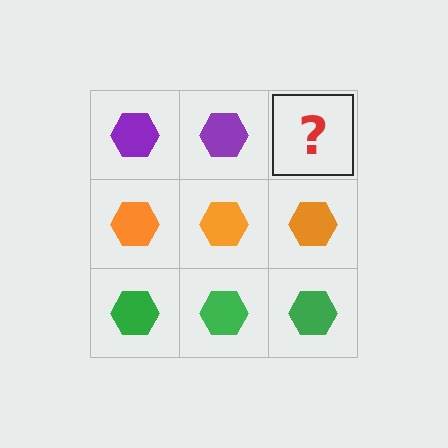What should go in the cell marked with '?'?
The missing cell should contain a purple hexagon.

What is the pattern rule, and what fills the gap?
The rule is that each row has a consistent color. The gap should be filled with a purple hexagon.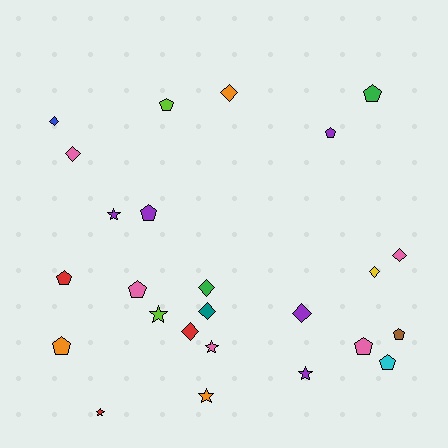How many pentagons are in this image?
There are 10 pentagons.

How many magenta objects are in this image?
There are no magenta objects.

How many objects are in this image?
There are 25 objects.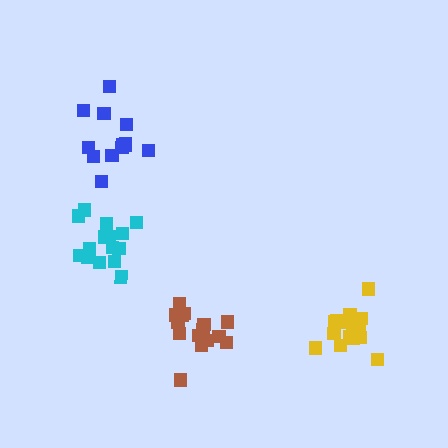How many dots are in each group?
Group 1: 16 dots, Group 2: 15 dots, Group 3: 16 dots, Group 4: 13 dots (60 total).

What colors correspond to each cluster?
The clusters are colored: yellow, brown, cyan, blue.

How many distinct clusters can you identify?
There are 4 distinct clusters.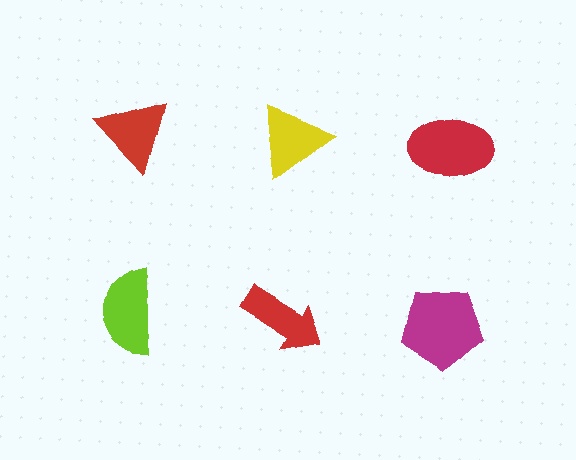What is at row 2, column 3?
A magenta pentagon.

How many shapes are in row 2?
3 shapes.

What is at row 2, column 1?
A lime semicircle.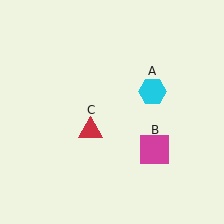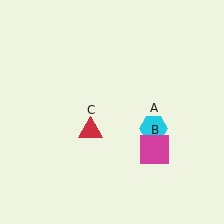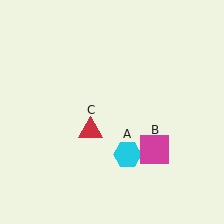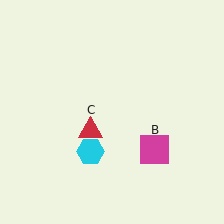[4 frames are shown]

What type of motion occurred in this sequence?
The cyan hexagon (object A) rotated clockwise around the center of the scene.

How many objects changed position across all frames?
1 object changed position: cyan hexagon (object A).